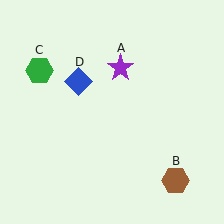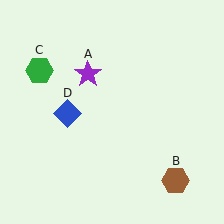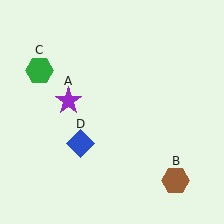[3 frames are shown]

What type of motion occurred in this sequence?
The purple star (object A), blue diamond (object D) rotated counterclockwise around the center of the scene.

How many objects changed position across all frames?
2 objects changed position: purple star (object A), blue diamond (object D).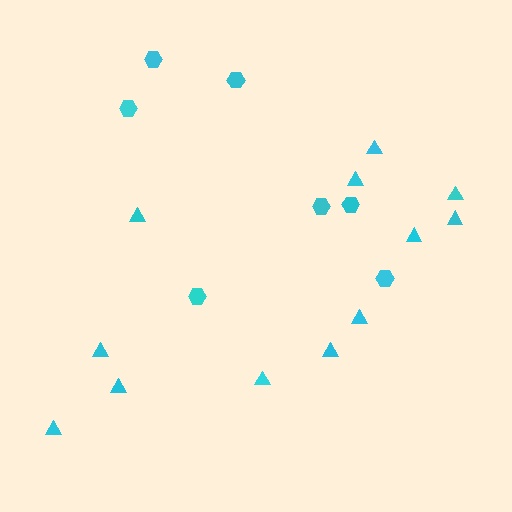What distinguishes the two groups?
There are 2 groups: one group of triangles (12) and one group of hexagons (7).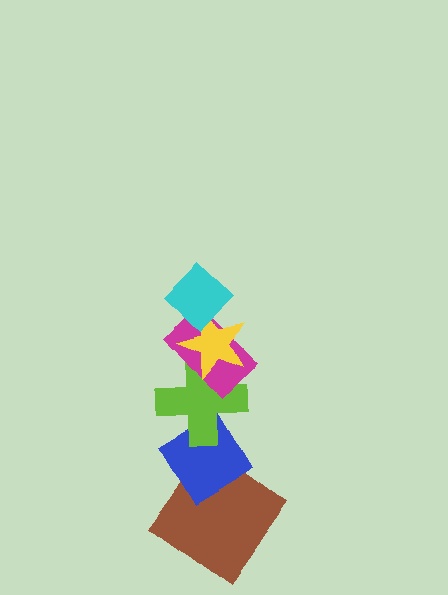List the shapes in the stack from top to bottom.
From top to bottom: the cyan diamond, the yellow star, the magenta rectangle, the lime cross, the blue diamond, the brown diamond.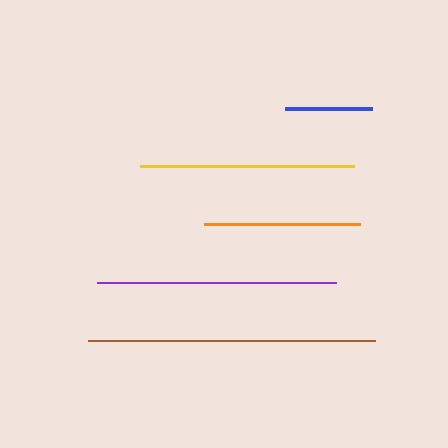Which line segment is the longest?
The brown line is the longest at approximately 287 pixels.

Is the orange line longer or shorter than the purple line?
The purple line is longer than the orange line.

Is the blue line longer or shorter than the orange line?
The orange line is longer than the blue line.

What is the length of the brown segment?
The brown segment is approximately 287 pixels long.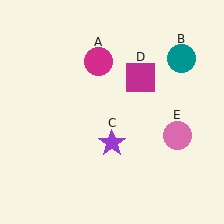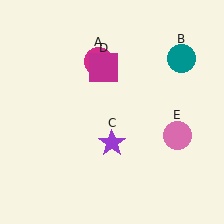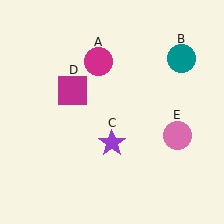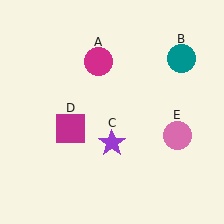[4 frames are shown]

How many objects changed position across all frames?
1 object changed position: magenta square (object D).